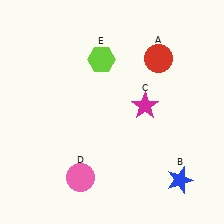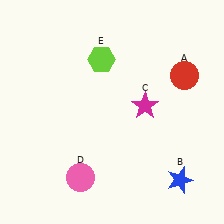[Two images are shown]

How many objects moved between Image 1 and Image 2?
1 object moved between the two images.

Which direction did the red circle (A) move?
The red circle (A) moved right.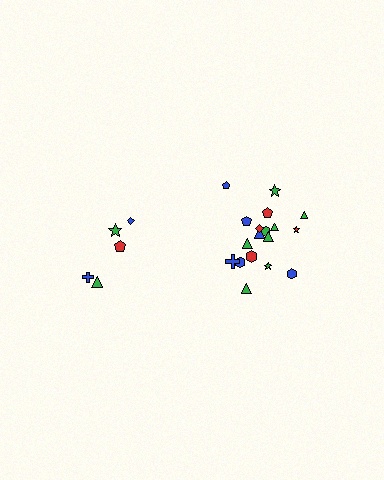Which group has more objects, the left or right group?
The right group.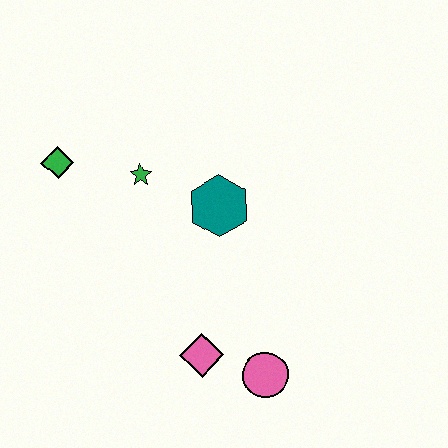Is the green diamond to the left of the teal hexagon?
Yes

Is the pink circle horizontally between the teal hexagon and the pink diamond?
No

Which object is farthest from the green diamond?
The pink circle is farthest from the green diamond.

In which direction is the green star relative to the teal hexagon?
The green star is to the left of the teal hexagon.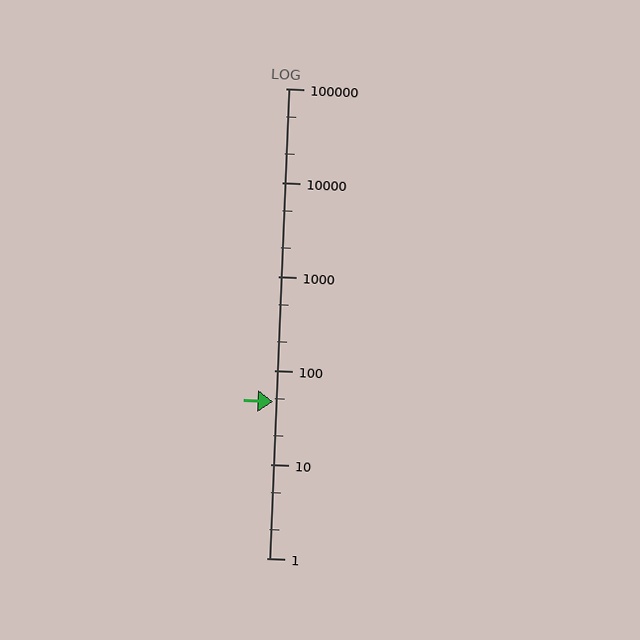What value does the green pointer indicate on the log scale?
The pointer indicates approximately 46.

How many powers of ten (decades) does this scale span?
The scale spans 5 decades, from 1 to 100000.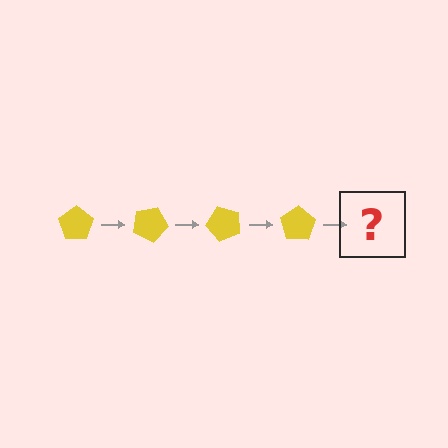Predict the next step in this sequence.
The next step is a yellow pentagon rotated 100 degrees.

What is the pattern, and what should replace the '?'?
The pattern is that the pentagon rotates 25 degrees each step. The '?' should be a yellow pentagon rotated 100 degrees.